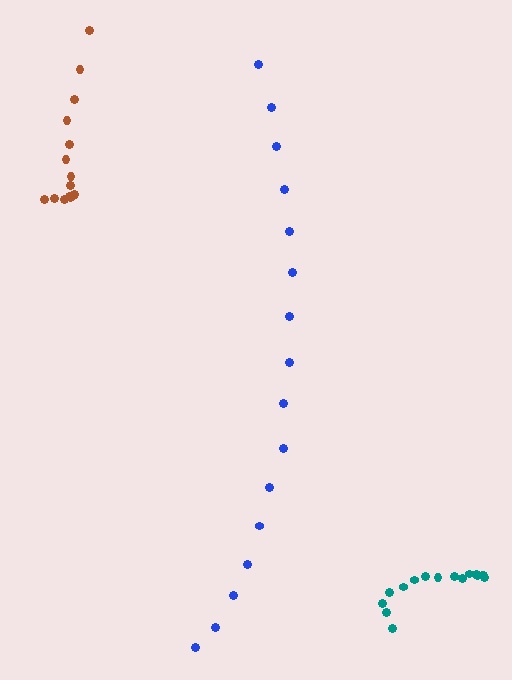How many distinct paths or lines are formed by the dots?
There are 3 distinct paths.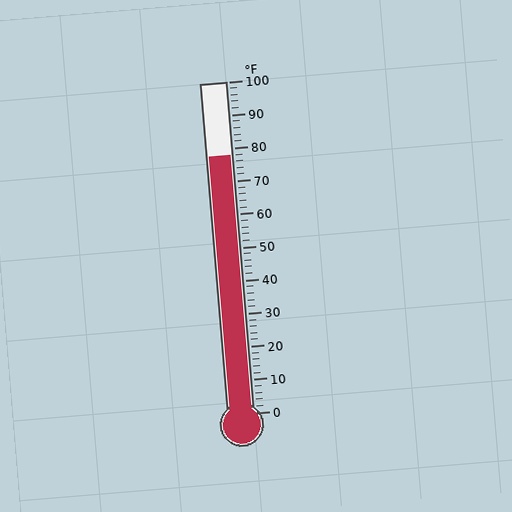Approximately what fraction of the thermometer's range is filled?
The thermometer is filled to approximately 80% of its range.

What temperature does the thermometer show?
The thermometer shows approximately 78°F.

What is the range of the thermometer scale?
The thermometer scale ranges from 0°F to 100°F.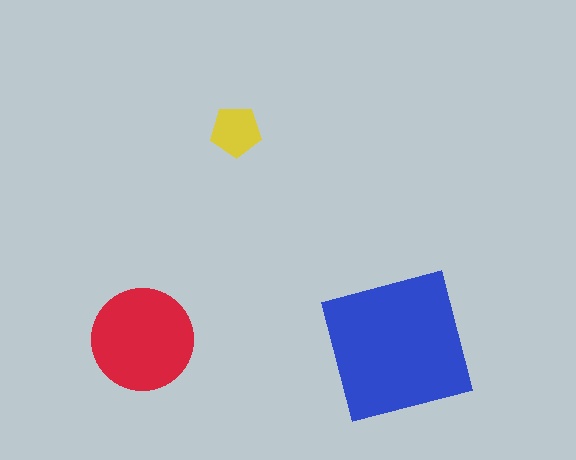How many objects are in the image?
There are 3 objects in the image.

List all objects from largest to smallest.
The blue square, the red circle, the yellow pentagon.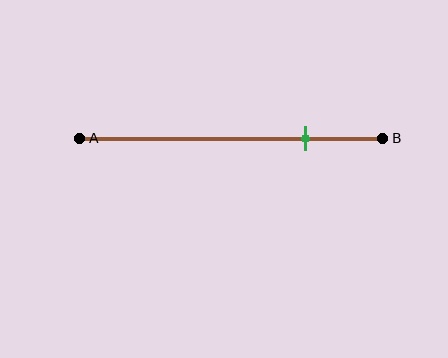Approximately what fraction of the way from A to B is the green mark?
The green mark is approximately 75% of the way from A to B.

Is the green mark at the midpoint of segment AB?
No, the mark is at about 75% from A, not at the 50% midpoint.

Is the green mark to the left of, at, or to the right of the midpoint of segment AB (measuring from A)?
The green mark is to the right of the midpoint of segment AB.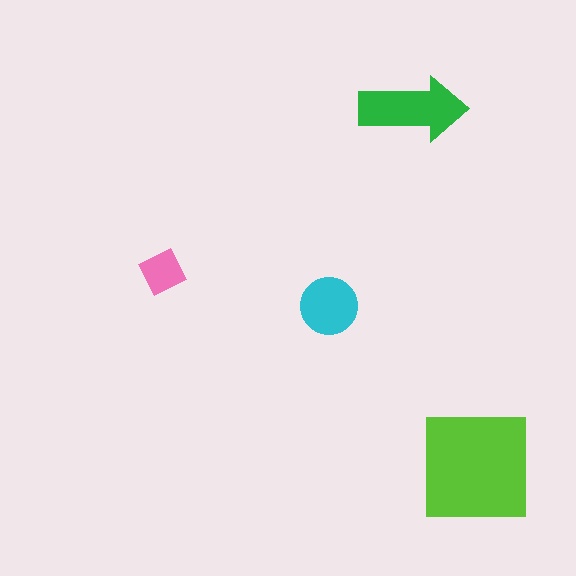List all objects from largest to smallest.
The lime square, the green arrow, the cyan circle, the pink diamond.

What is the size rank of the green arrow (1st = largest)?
2nd.